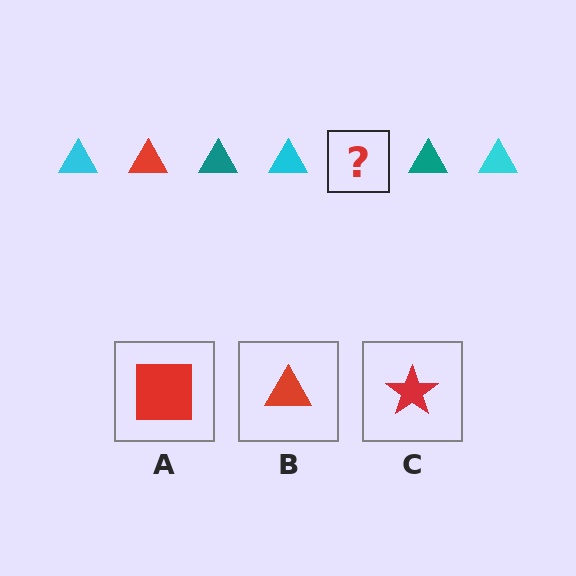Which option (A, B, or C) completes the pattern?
B.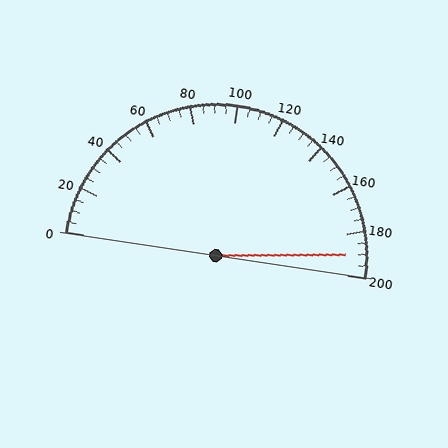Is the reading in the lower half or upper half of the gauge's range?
The reading is in the upper half of the range (0 to 200).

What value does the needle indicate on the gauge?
The needle indicates approximately 190.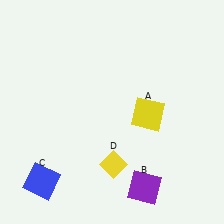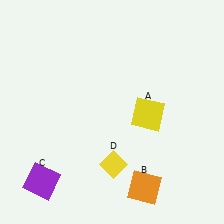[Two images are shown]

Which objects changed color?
B changed from purple to orange. C changed from blue to purple.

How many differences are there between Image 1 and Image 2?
There are 2 differences between the two images.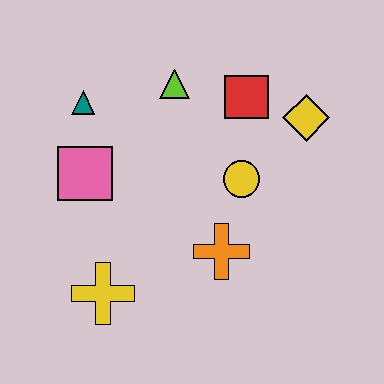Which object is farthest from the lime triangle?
The yellow cross is farthest from the lime triangle.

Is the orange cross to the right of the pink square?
Yes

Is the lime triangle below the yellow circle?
No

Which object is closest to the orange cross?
The yellow circle is closest to the orange cross.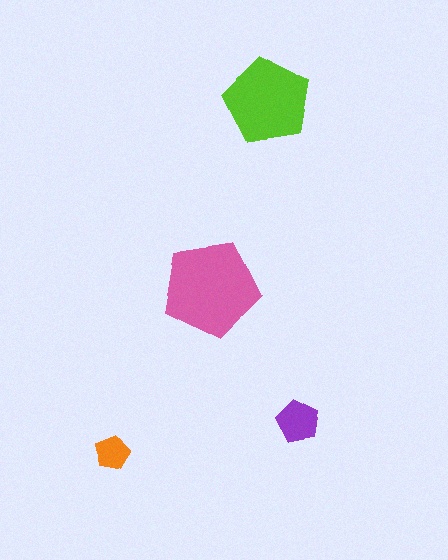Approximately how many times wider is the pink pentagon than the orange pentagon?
About 3 times wider.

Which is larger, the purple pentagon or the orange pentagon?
The purple one.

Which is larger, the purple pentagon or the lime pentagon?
The lime one.